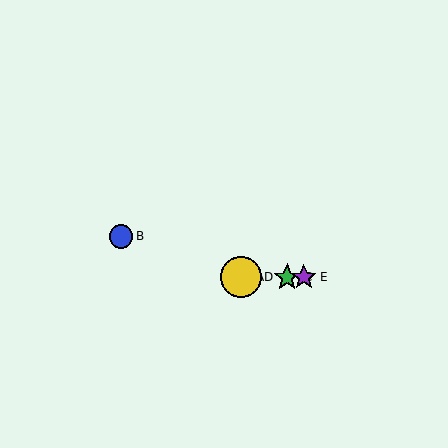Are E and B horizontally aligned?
No, E is at y≈277 and B is at y≈236.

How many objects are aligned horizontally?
4 objects (A, C, D, E) are aligned horizontally.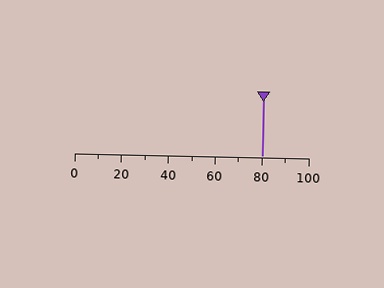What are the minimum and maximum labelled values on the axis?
The axis runs from 0 to 100.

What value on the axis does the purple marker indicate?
The marker indicates approximately 80.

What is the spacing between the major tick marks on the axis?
The major ticks are spaced 20 apart.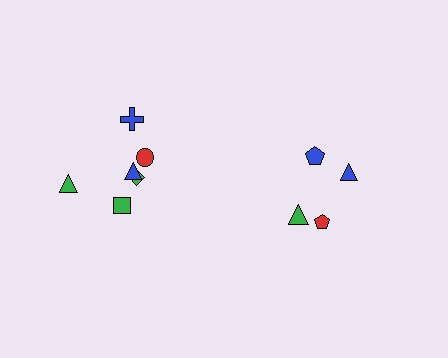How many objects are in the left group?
There are 6 objects.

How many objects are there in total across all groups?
There are 10 objects.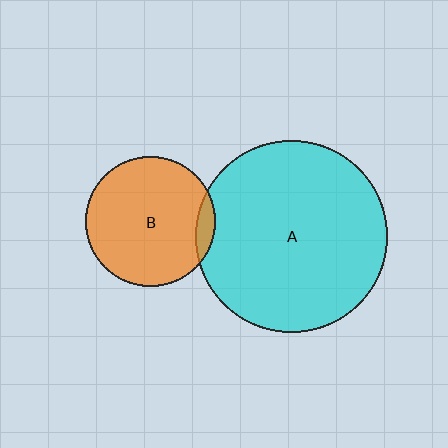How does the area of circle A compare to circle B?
Approximately 2.2 times.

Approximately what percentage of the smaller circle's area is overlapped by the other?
Approximately 5%.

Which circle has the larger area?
Circle A (cyan).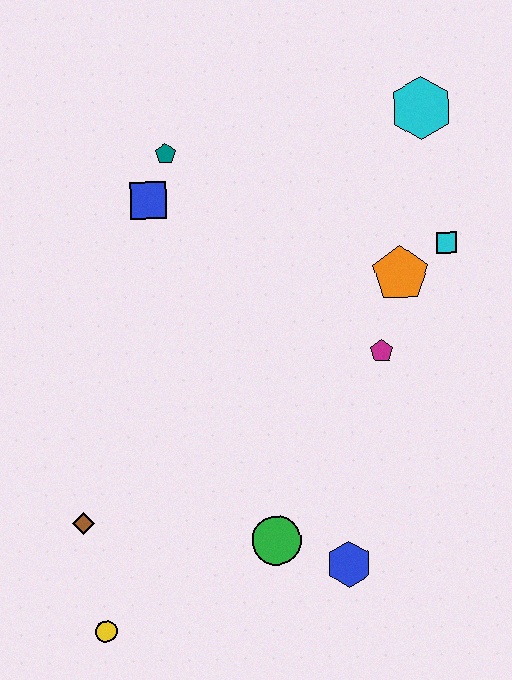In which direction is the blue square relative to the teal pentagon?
The blue square is below the teal pentagon.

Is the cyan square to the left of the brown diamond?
No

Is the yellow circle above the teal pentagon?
No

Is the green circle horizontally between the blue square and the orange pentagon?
Yes